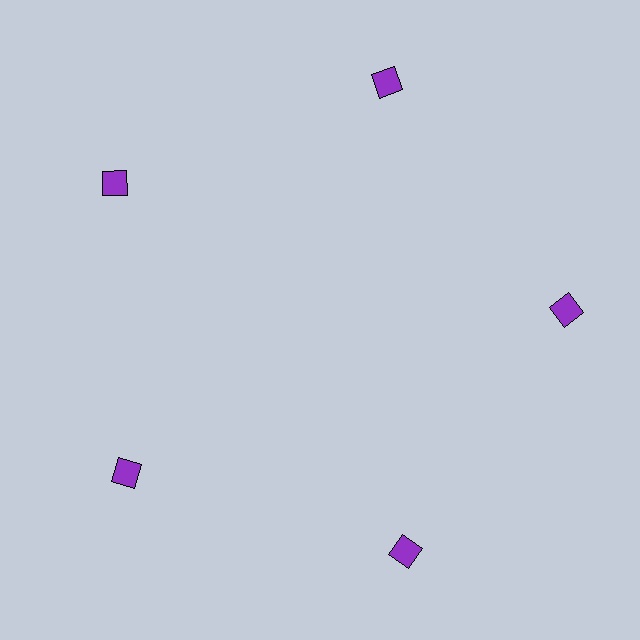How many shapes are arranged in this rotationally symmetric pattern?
There are 5 shapes, arranged in 5 groups of 1.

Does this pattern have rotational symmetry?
Yes, this pattern has 5-fold rotational symmetry. It looks the same after rotating 72 degrees around the center.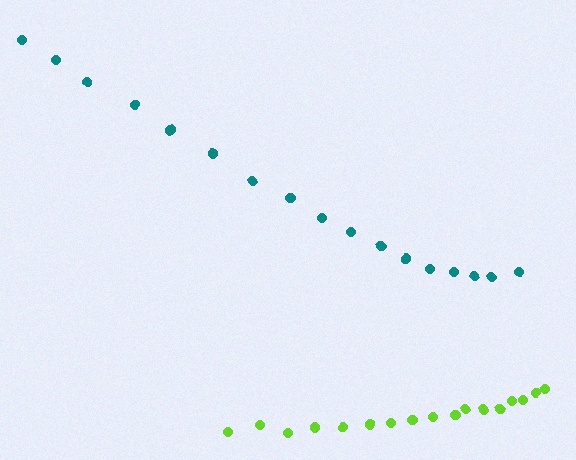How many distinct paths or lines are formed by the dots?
There are 2 distinct paths.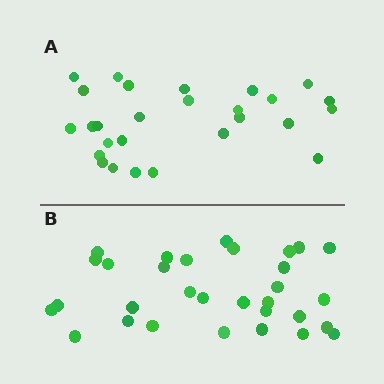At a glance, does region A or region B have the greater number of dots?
Region B (the bottom region) has more dots.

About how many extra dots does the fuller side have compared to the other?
Region B has about 4 more dots than region A.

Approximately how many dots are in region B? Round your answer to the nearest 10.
About 30 dots. (The exact count is 31, which rounds to 30.)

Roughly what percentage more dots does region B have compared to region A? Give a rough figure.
About 15% more.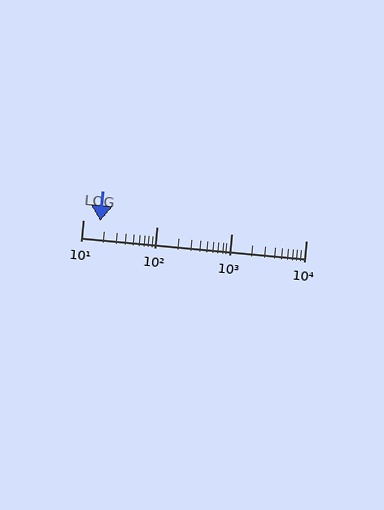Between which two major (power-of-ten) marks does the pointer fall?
The pointer is between 10 and 100.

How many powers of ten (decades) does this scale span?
The scale spans 3 decades, from 10 to 10000.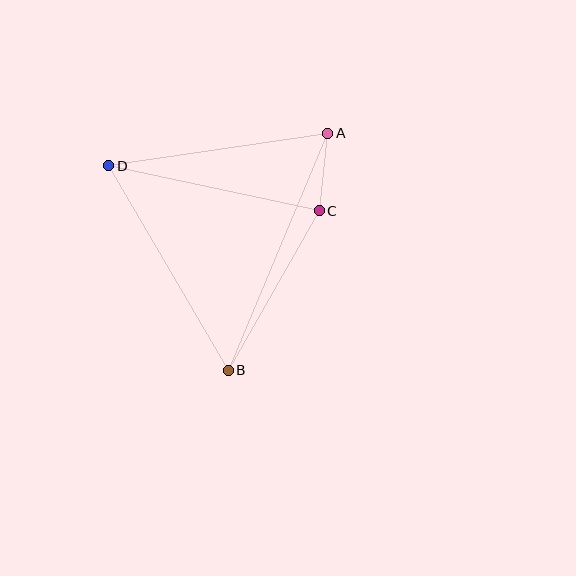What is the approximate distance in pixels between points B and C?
The distance between B and C is approximately 184 pixels.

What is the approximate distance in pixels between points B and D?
The distance between B and D is approximately 237 pixels.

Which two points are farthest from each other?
Points A and B are farthest from each other.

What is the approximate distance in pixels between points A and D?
The distance between A and D is approximately 221 pixels.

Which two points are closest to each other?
Points A and C are closest to each other.